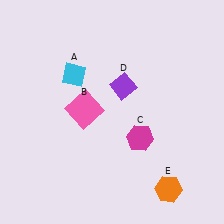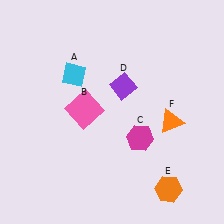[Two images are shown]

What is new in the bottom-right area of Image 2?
An orange triangle (F) was added in the bottom-right area of Image 2.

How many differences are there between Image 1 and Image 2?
There is 1 difference between the two images.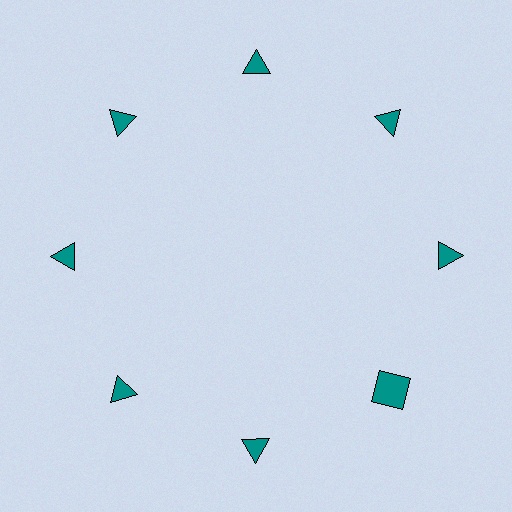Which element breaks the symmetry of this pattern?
The teal square at roughly the 4 o'clock position breaks the symmetry. All other shapes are teal triangles.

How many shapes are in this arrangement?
There are 8 shapes arranged in a ring pattern.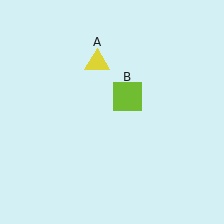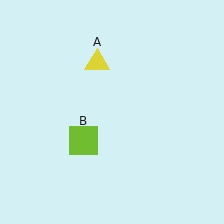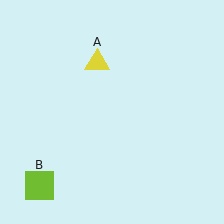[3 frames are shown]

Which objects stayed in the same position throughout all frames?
Yellow triangle (object A) remained stationary.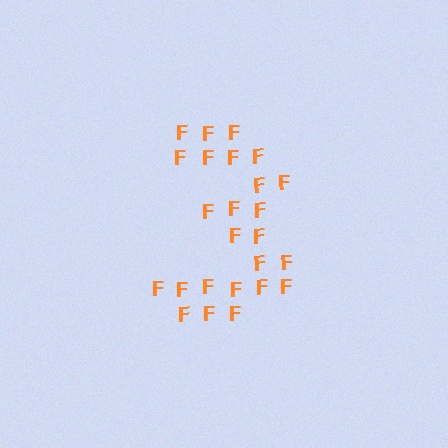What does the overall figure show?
The overall figure shows the digit 3.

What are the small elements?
The small elements are letter F's.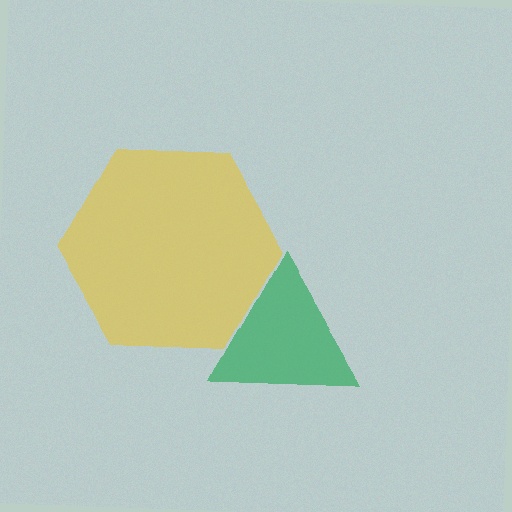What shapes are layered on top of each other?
The layered shapes are: a yellow hexagon, a green triangle.